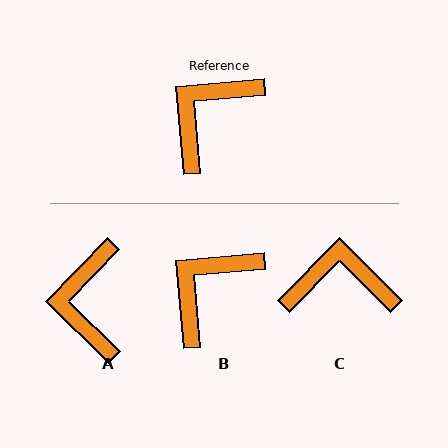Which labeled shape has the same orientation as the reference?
B.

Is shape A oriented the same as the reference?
No, it is off by about 41 degrees.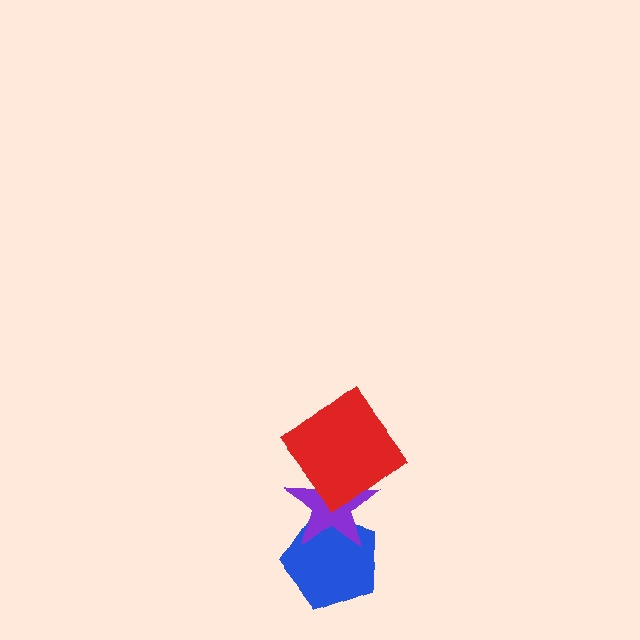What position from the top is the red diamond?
The red diamond is 1st from the top.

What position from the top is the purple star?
The purple star is 2nd from the top.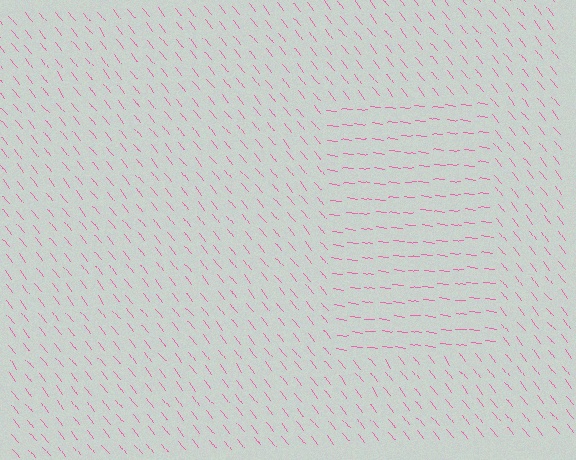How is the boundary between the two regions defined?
The boundary is defined purely by a change in line orientation (approximately 45 degrees difference). All lines are the same color and thickness.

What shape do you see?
I see a rectangle.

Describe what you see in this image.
The image is filled with small pink line segments. A rectangle region in the image has lines oriented differently from the surrounding lines, creating a visible texture boundary.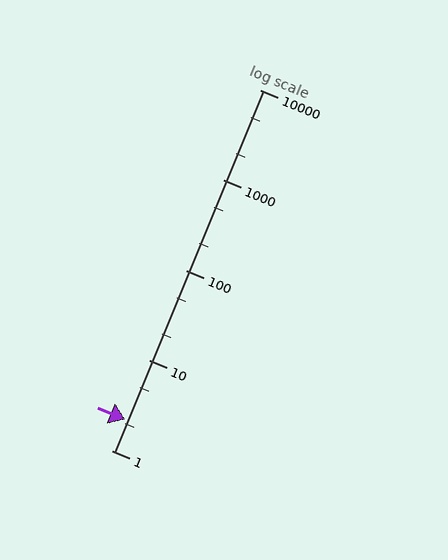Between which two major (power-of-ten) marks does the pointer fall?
The pointer is between 1 and 10.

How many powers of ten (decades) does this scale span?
The scale spans 4 decades, from 1 to 10000.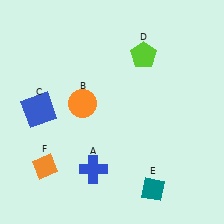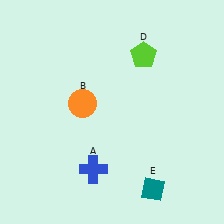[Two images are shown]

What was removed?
The orange diamond (F), the blue square (C) were removed in Image 2.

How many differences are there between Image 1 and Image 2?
There are 2 differences between the two images.